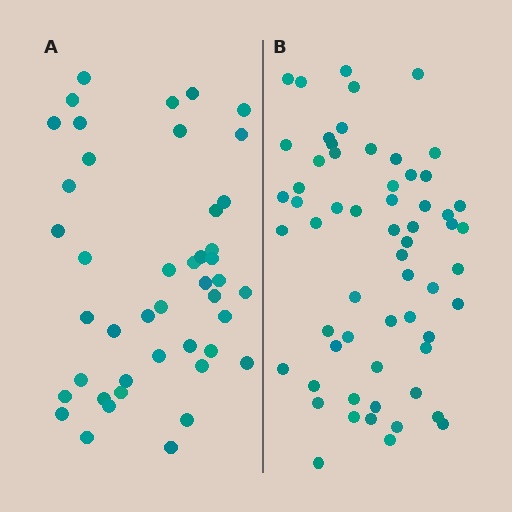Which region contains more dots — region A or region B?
Region B (the right region) has more dots.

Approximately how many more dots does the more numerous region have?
Region B has approximately 15 more dots than region A.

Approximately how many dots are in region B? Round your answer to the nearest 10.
About 60 dots.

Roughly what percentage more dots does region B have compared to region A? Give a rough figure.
About 35% more.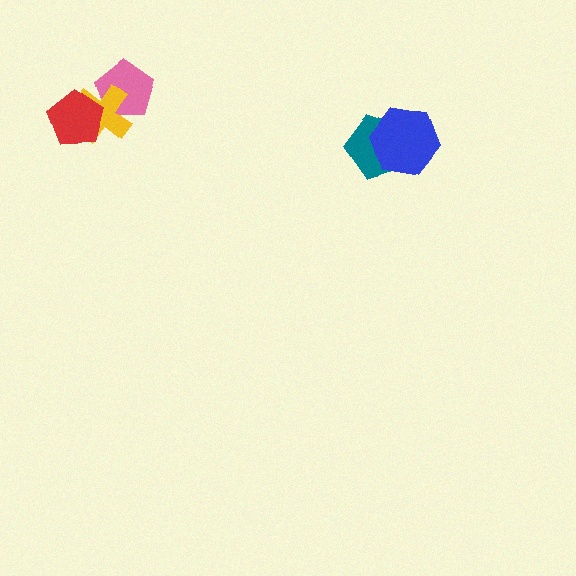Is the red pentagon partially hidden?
No, no other shape covers it.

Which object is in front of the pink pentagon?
The yellow cross is in front of the pink pentagon.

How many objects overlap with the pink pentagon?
1 object overlaps with the pink pentagon.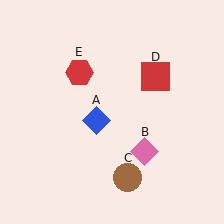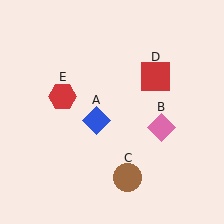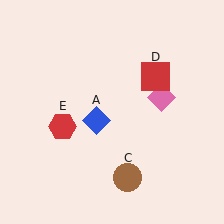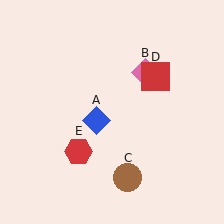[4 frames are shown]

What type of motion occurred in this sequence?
The pink diamond (object B), red hexagon (object E) rotated counterclockwise around the center of the scene.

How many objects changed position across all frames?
2 objects changed position: pink diamond (object B), red hexagon (object E).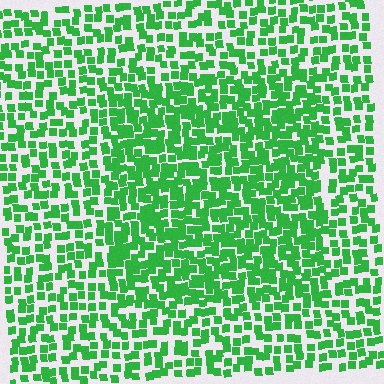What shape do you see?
I see a rectangle.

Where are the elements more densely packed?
The elements are more densely packed inside the rectangle boundary.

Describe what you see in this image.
The image contains small green elements arranged at two different densities. A rectangle-shaped region is visible where the elements are more densely packed than the surrounding area.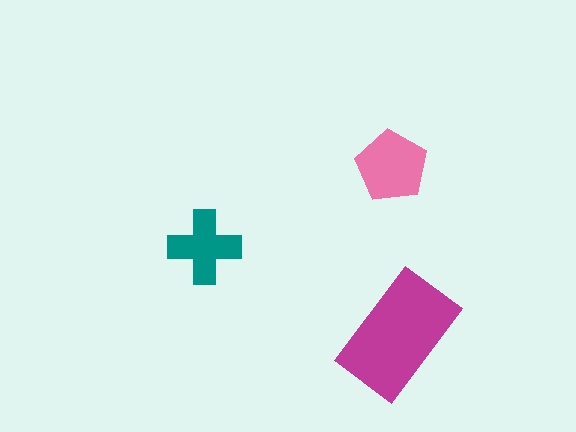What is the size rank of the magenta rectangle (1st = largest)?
1st.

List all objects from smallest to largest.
The teal cross, the pink pentagon, the magenta rectangle.